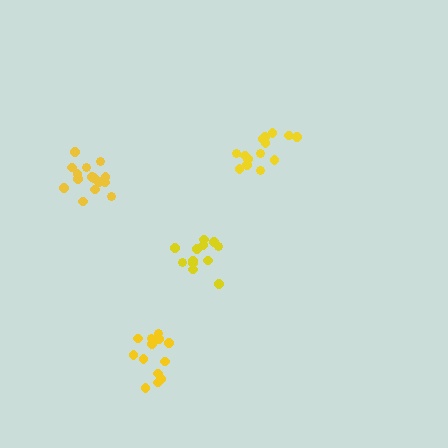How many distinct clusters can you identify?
There are 4 distinct clusters.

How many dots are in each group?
Group 1: 14 dots, Group 2: 14 dots, Group 3: 12 dots, Group 4: 15 dots (55 total).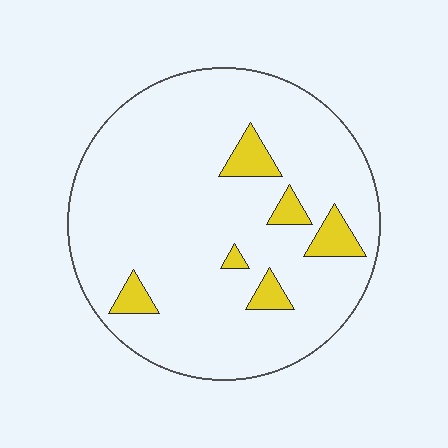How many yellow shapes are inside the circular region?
6.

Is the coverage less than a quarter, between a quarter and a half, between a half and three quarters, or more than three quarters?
Less than a quarter.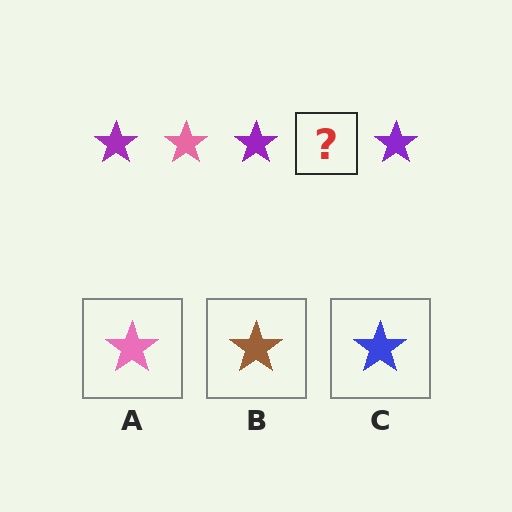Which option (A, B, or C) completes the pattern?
A.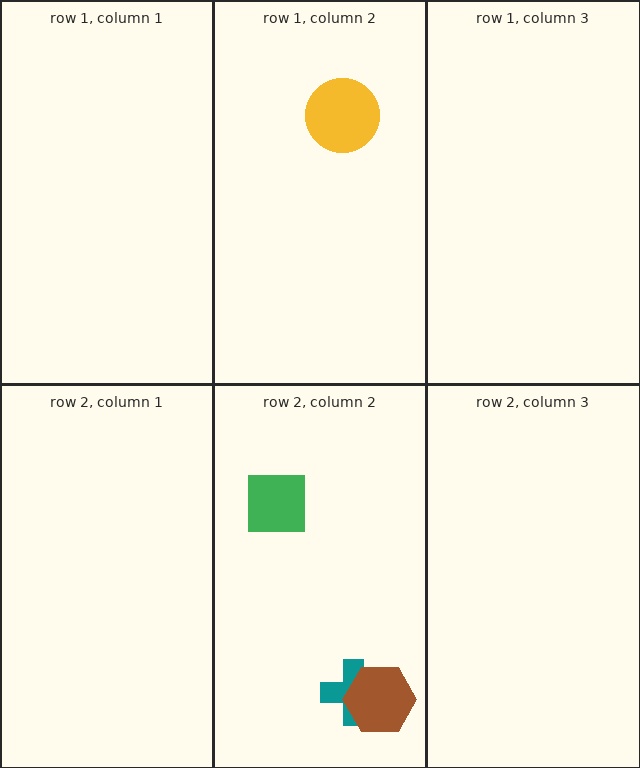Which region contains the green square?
The row 2, column 2 region.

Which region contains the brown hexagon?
The row 2, column 2 region.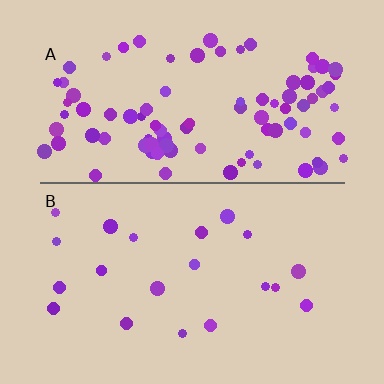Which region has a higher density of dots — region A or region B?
A (the top).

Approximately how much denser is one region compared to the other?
Approximately 4.4× — region A over region B.